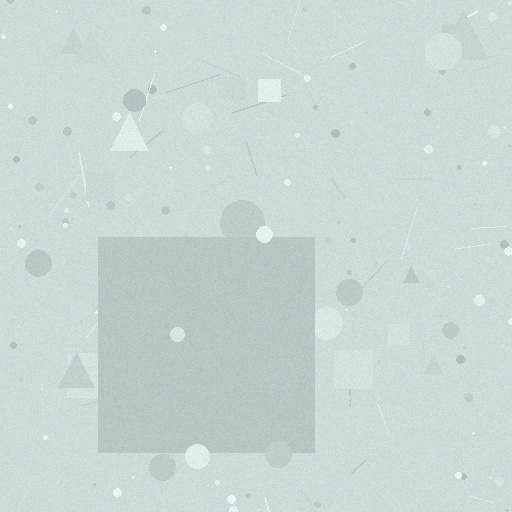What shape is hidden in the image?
A square is hidden in the image.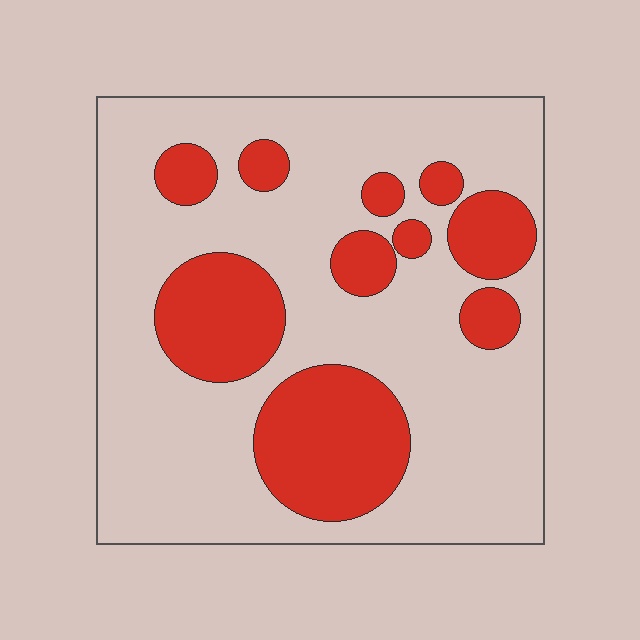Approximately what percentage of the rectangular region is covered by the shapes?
Approximately 30%.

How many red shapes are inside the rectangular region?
10.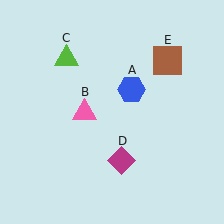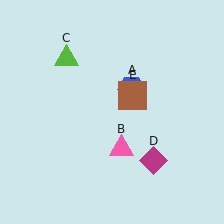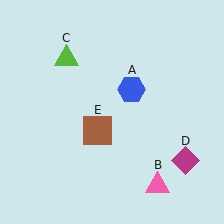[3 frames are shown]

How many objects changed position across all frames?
3 objects changed position: pink triangle (object B), magenta diamond (object D), brown square (object E).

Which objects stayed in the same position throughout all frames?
Blue hexagon (object A) and lime triangle (object C) remained stationary.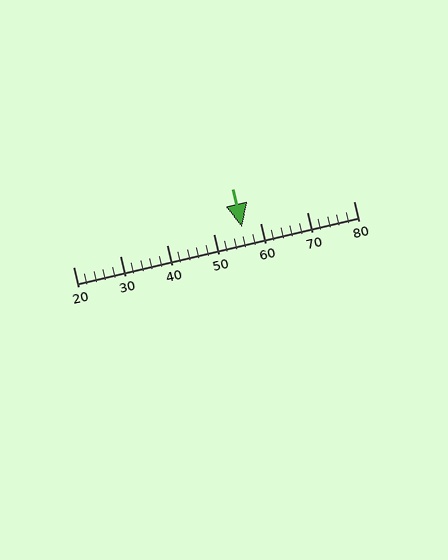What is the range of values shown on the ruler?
The ruler shows values from 20 to 80.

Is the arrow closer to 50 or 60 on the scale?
The arrow is closer to 60.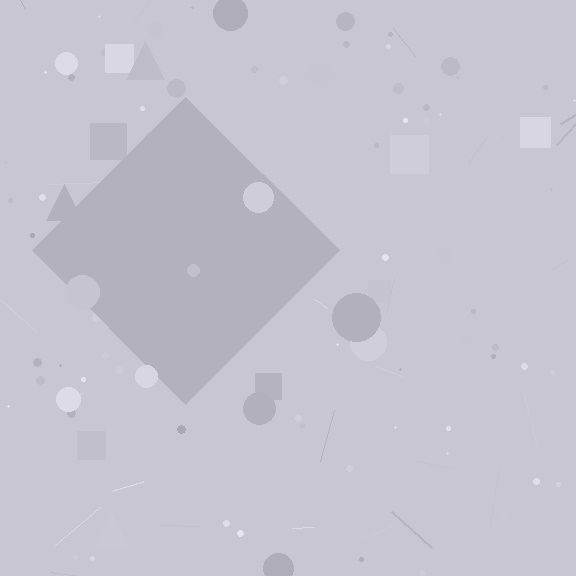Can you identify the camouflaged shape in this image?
The camouflaged shape is a diamond.